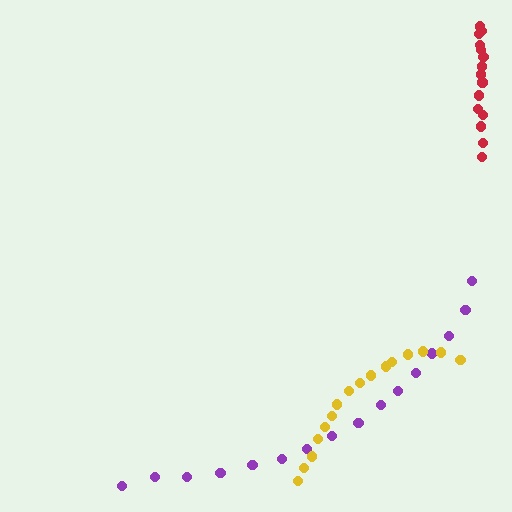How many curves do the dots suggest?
There are 3 distinct paths.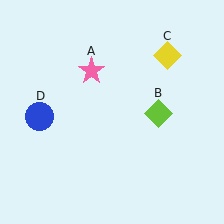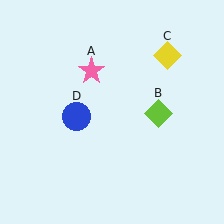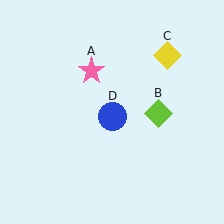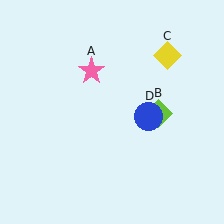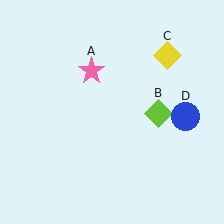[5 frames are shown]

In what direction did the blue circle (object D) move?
The blue circle (object D) moved right.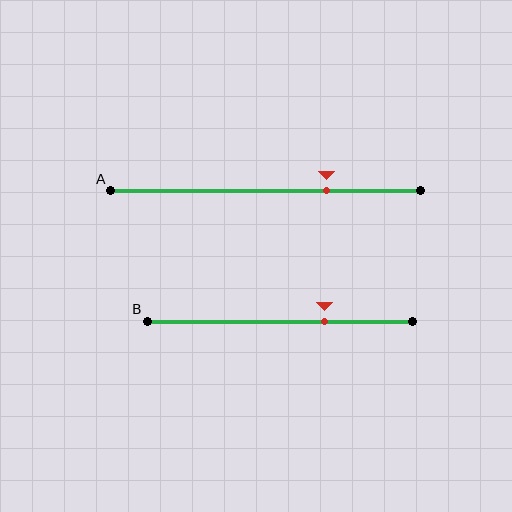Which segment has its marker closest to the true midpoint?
Segment B has its marker closest to the true midpoint.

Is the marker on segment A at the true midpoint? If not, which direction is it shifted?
No, the marker on segment A is shifted to the right by about 20% of the segment length.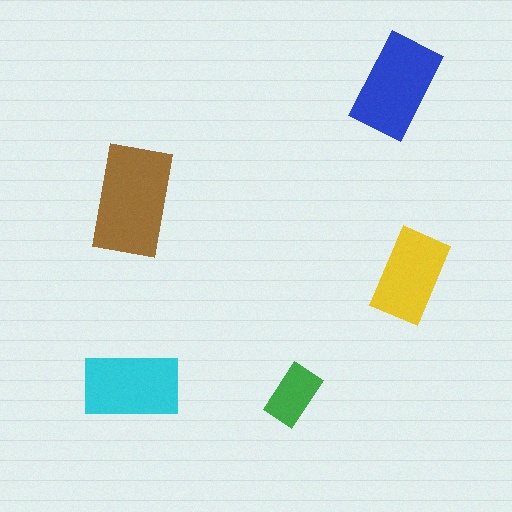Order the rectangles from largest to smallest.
the brown one, the blue one, the cyan one, the yellow one, the green one.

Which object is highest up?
The blue rectangle is topmost.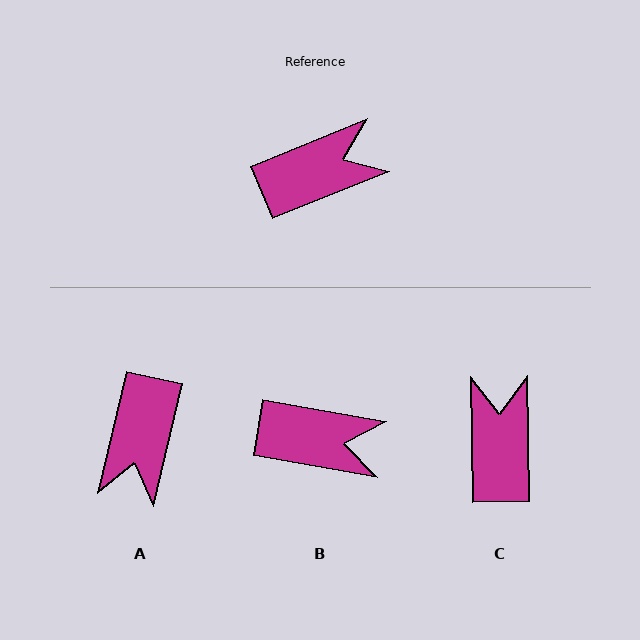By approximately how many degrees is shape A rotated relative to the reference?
Approximately 125 degrees clockwise.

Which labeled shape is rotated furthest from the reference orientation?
A, about 125 degrees away.